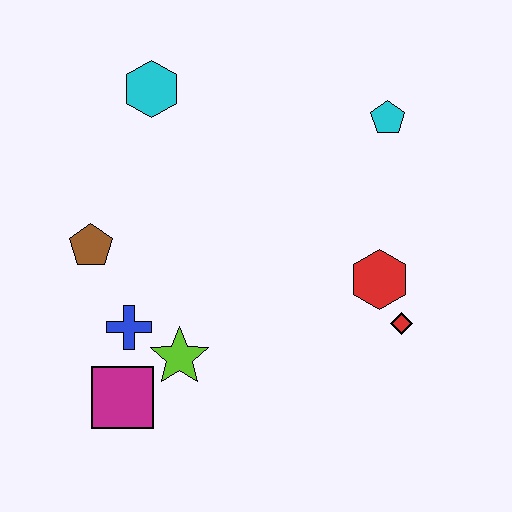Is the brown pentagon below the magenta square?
No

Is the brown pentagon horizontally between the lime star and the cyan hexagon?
No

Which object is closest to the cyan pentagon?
The red hexagon is closest to the cyan pentagon.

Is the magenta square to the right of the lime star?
No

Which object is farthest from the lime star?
The cyan pentagon is farthest from the lime star.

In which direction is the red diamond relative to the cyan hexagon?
The red diamond is to the right of the cyan hexagon.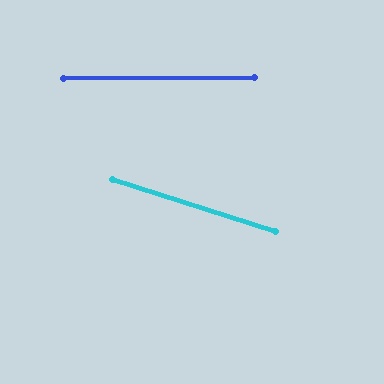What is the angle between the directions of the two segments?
Approximately 18 degrees.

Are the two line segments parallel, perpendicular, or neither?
Neither parallel nor perpendicular — they differ by about 18°.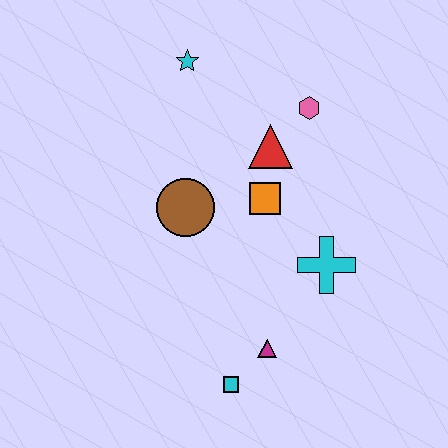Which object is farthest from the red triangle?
The cyan square is farthest from the red triangle.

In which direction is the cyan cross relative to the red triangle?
The cyan cross is below the red triangle.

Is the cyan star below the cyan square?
No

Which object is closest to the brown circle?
The orange square is closest to the brown circle.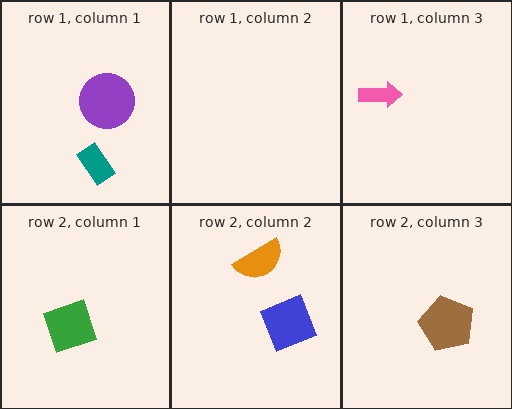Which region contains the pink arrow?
The row 1, column 3 region.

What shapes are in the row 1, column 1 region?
The teal rectangle, the purple circle.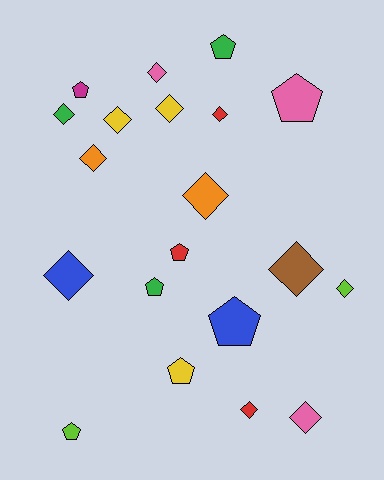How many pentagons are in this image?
There are 8 pentagons.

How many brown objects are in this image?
There is 1 brown object.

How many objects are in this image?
There are 20 objects.